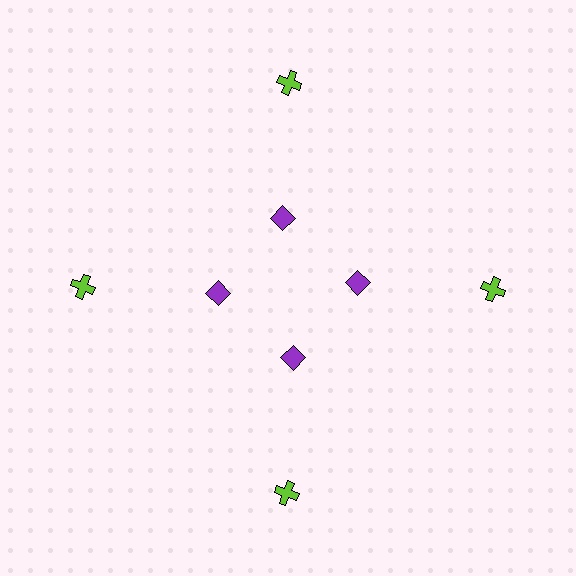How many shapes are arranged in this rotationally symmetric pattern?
There are 8 shapes, arranged in 4 groups of 2.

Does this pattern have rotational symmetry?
Yes, this pattern has 4-fold rotational symmetry. It looks the same after rotating 90 degrees around the center.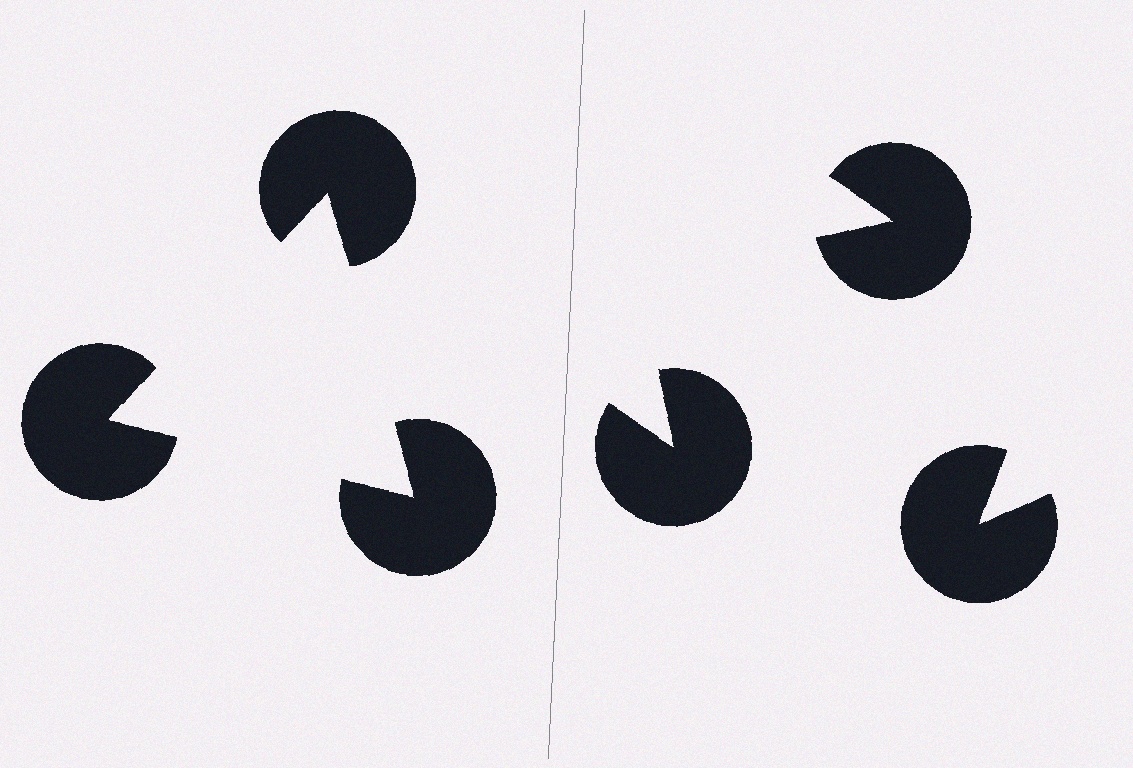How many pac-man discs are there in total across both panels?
6 — 3 on each side.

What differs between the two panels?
The pac-man discs are positioned identically on both sides; only the wedge orientations differ. On the left they align to a triangle; on the right they are misaligned.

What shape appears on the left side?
An illusory triangle.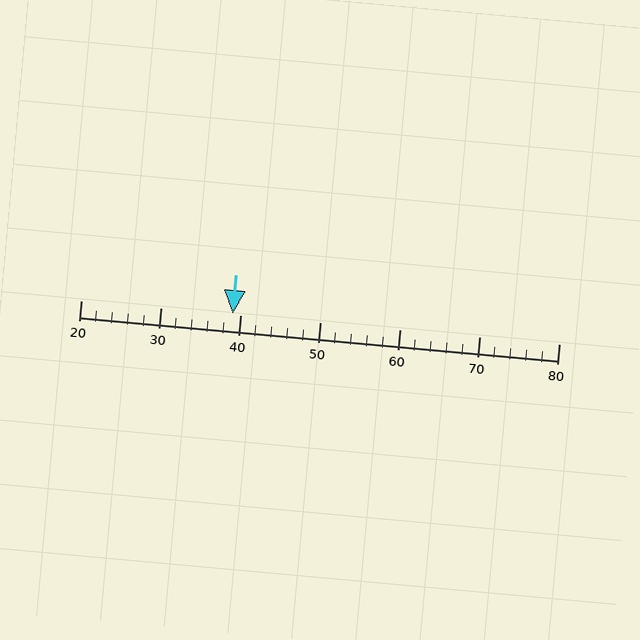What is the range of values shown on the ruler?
The ruler shows values from 20 to 80.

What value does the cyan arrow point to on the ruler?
The cyan arrow points to approximately 39.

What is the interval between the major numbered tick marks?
The major tick marks are spaced 10 units apart.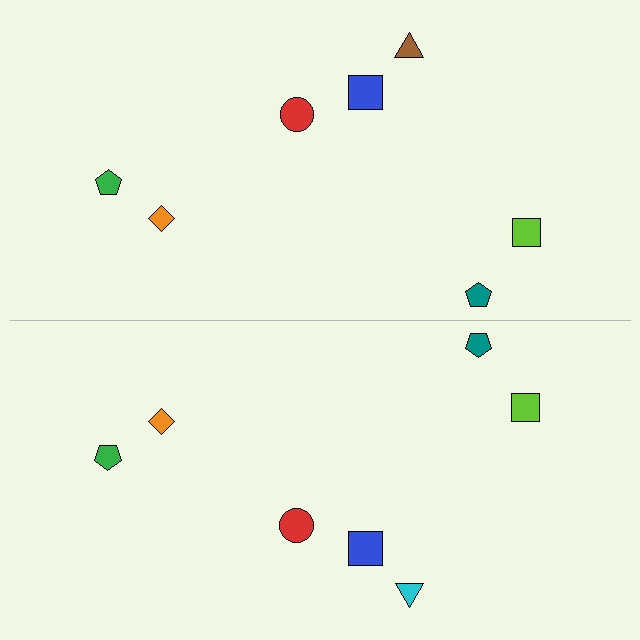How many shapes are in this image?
There are 14 shapes in this image.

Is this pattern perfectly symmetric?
No, the pattern is not perfectly symmetric. The cyan triangle on the bottom side breaks the symmetry — its mirror counterpart is brown.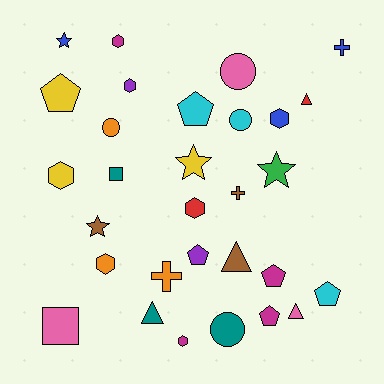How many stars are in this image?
There are 4 stars.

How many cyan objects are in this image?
There are 3 cyan objects.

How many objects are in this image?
There are 30 objects.